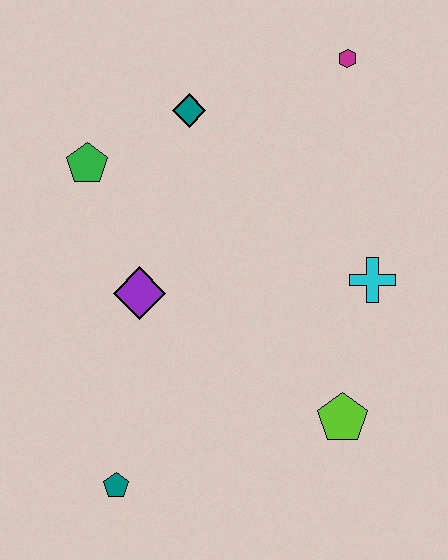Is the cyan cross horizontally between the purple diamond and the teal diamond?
No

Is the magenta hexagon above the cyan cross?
Yes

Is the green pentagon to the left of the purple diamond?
Yes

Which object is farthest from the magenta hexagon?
The teal pentagon is farthest from the magenta hexagon.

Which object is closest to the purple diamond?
The green pentagon is closest to the purple diamond.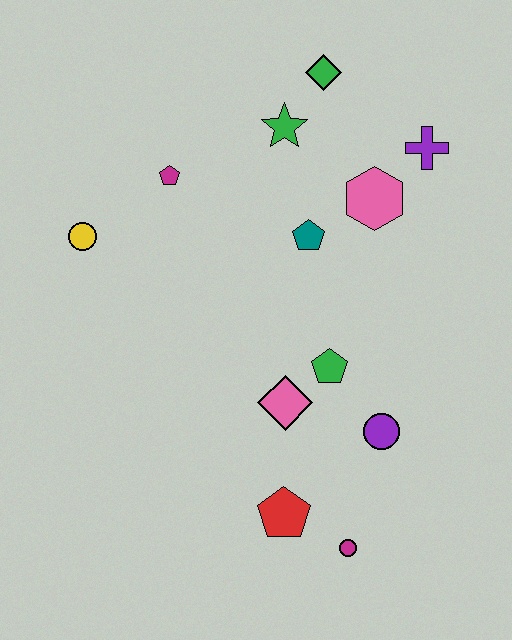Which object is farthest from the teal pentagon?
The magenta circle is farthest from the teal pentagon.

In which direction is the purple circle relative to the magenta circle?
The purple circle is above the magenta circle.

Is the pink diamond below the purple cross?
Yes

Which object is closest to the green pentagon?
The pink diamond is closest to the green pentagon.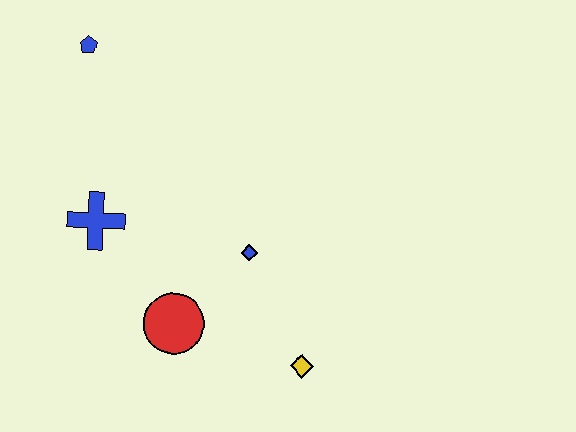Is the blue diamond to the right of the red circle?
Yes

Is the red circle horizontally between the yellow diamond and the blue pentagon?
Yes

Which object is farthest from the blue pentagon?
The yellow diamond is farthest from the blue pentagon.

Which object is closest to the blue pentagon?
The blue cross is closest to the blue pentagon.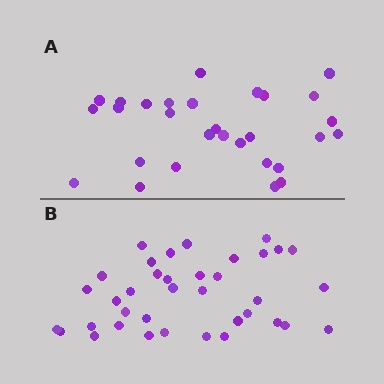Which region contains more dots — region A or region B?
Region B (the bottom region) has more dots.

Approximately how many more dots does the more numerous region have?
Region B has roughly 8 or so more dots than region A.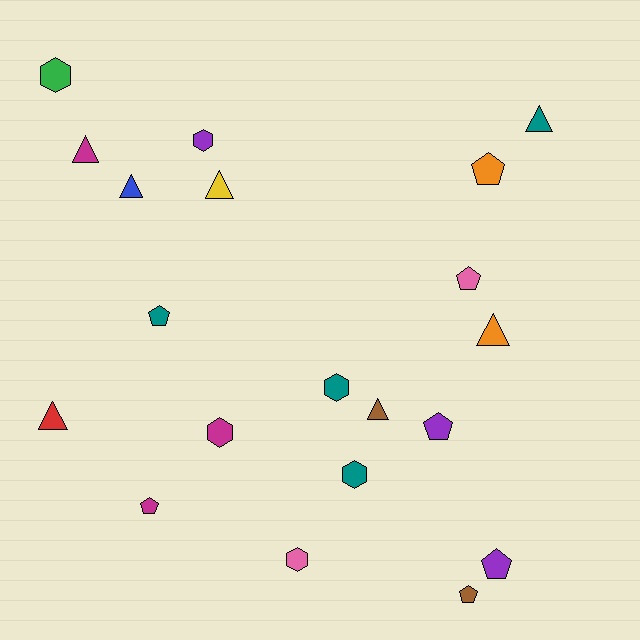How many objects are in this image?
There are 20 objects.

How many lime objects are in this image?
There are no lime objects.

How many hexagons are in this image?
There are 6 hexagons.